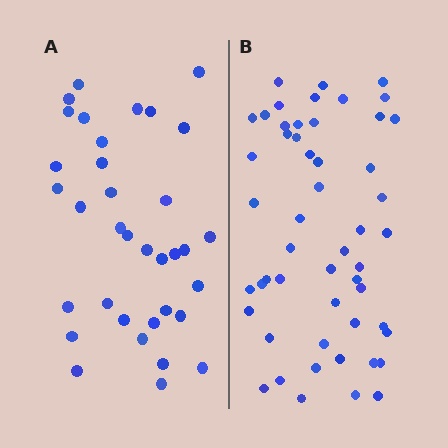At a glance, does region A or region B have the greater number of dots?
Region B (the right region) has more dots.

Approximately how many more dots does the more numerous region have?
Region B has approximately 15 more dots than region A.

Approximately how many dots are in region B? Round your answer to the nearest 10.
About 50 dots. (The exact count is 52, which rounds to 50.)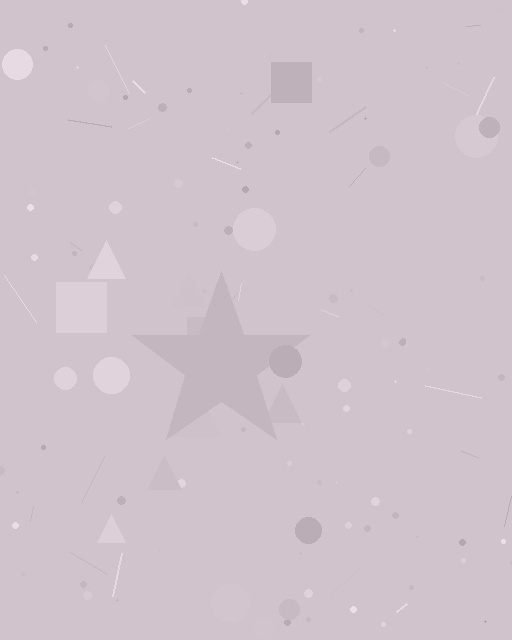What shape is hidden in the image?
A star is hidden in the image.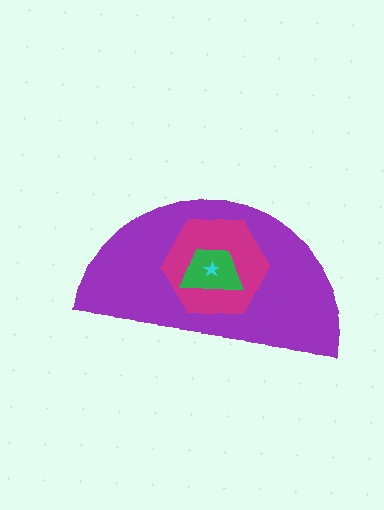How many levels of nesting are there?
4.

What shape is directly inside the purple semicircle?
The magenta hexagon.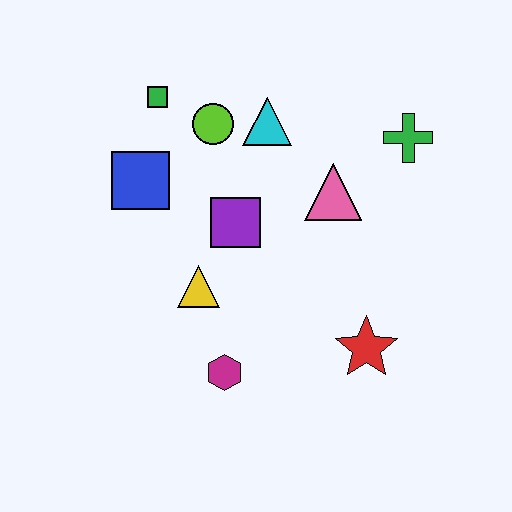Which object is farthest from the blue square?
The red star is farthest from the blue square.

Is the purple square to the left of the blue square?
No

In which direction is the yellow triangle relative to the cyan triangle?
The yellow triangle is below the cyan triangle.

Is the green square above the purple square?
Yes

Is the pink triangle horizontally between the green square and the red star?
Yes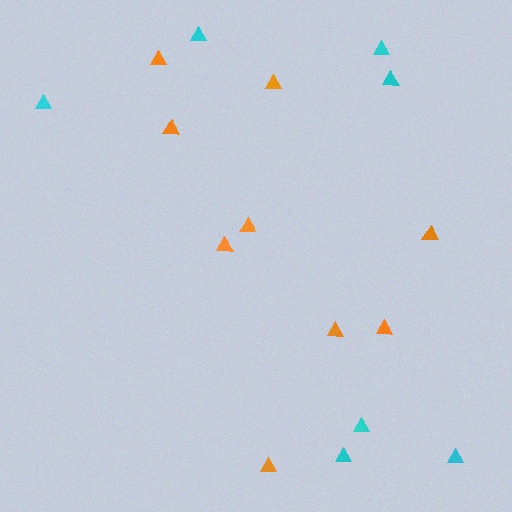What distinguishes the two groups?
There are 2 groups: one group of cyan triangles (7) and one group of orange triangles (9).